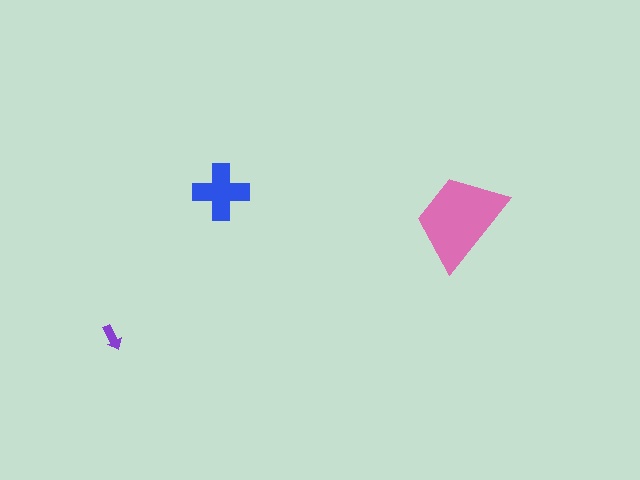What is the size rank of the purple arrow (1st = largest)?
3rd.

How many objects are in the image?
There are 3 objects in the image.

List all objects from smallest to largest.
The purple arrow, the blue cross, the pink trapezoid.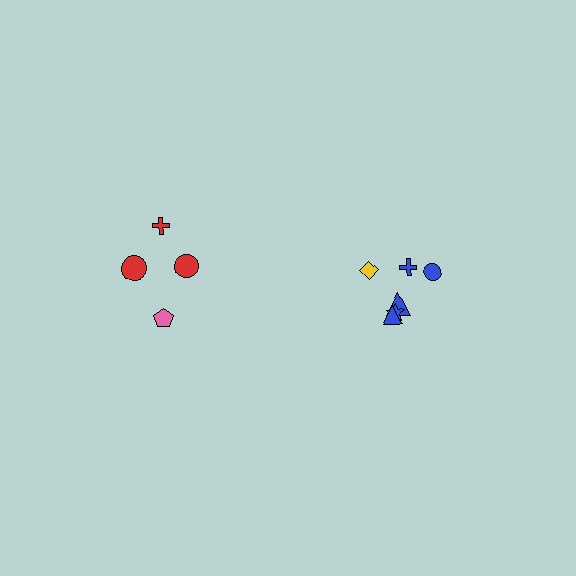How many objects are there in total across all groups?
There are 10 objects.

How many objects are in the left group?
There are 4 objects.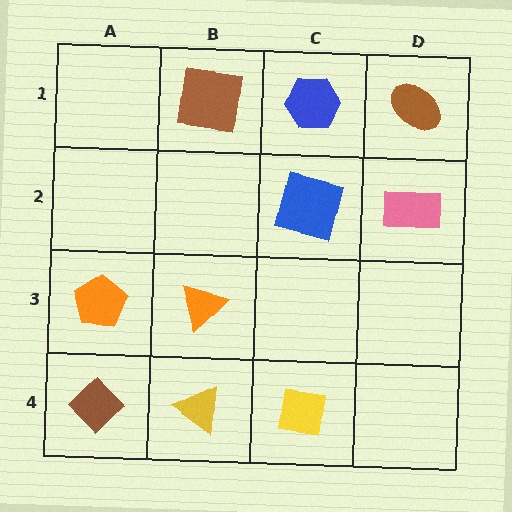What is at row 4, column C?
A yellow square.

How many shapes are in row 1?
3 shapes.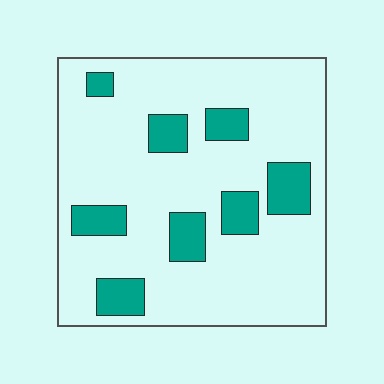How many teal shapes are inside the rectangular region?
8.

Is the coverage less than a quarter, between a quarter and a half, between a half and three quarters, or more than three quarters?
Less than a quarter.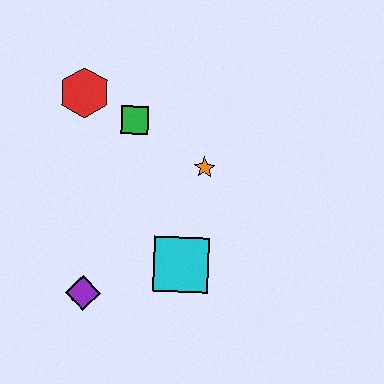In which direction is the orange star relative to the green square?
The orange star is to the right of the green square.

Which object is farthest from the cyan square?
The red hexagon is farthest from the cyan square.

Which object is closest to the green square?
The red hexagon is closest to the green square.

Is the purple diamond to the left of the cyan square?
Yes